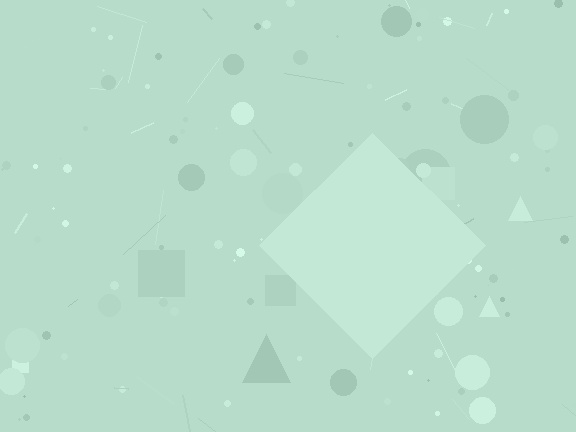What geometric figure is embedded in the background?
A diamond is embedded in the background.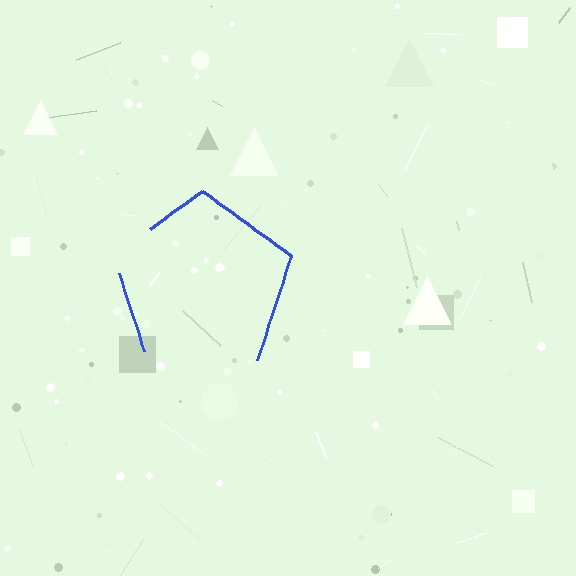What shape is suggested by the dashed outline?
The dashed outline suggests a pentagon.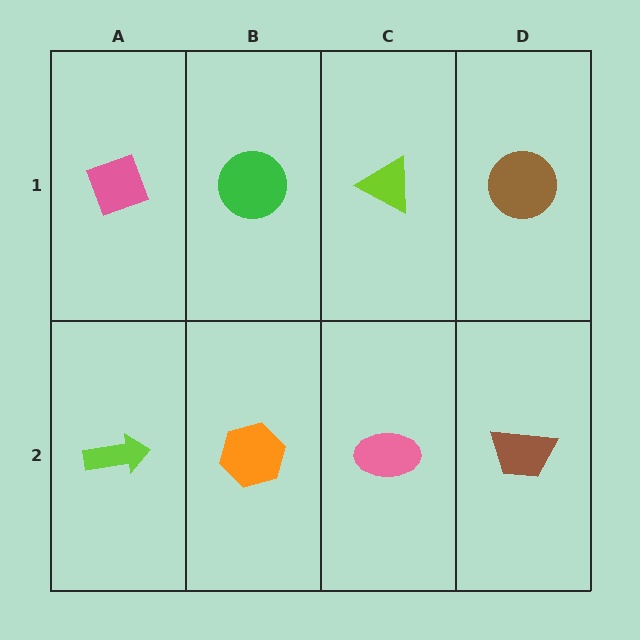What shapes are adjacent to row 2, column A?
A pink diamond (row 1, column A), an orange hexagon (row 2, column B).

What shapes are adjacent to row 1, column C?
A pink ellipse (row 2, column C), a green circle (row 1, column B), a brown circle (row 1, column D).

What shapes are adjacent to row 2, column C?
A lime triangle (row 1, column C), an orange hexagon (row 2, column B), a brown trapezoid (row 2, column D).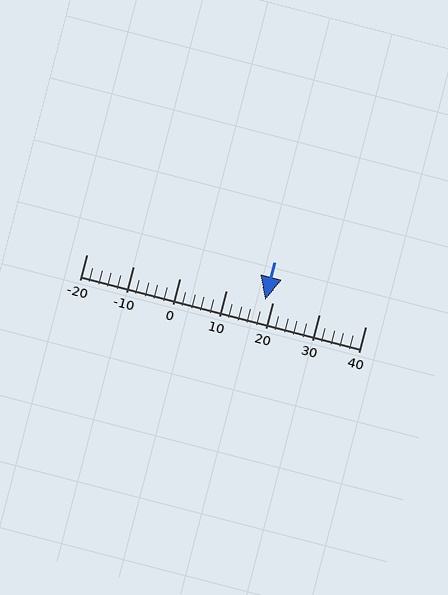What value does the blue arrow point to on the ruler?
The blue arrow points to approximately 18.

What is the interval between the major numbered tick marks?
The major tick marks are spaced 10 units apart.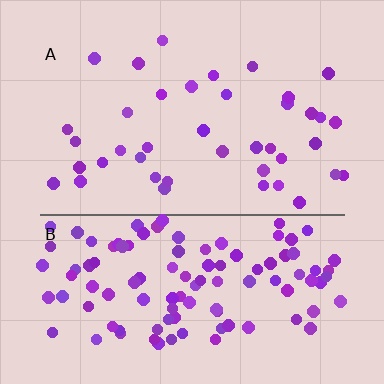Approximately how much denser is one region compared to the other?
Approximately 2.8× — region B over region A.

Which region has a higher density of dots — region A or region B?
B (the bottom).